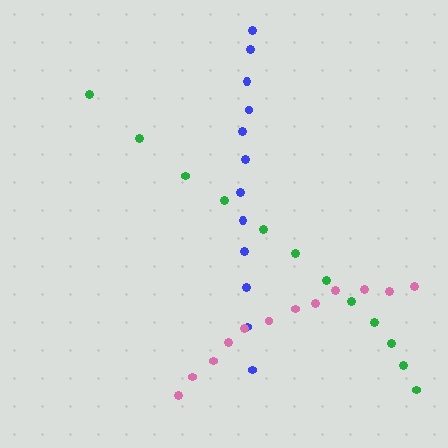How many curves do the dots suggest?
There are 3 distinct paths.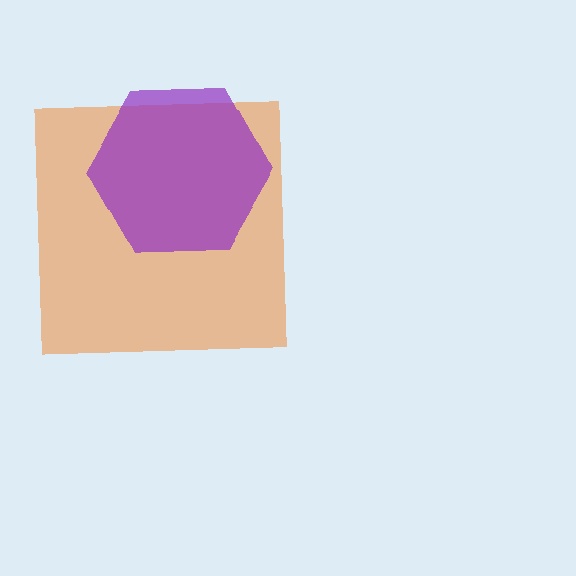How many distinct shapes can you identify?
There are 2 distinct shapes: an orange square, a purple hexagon.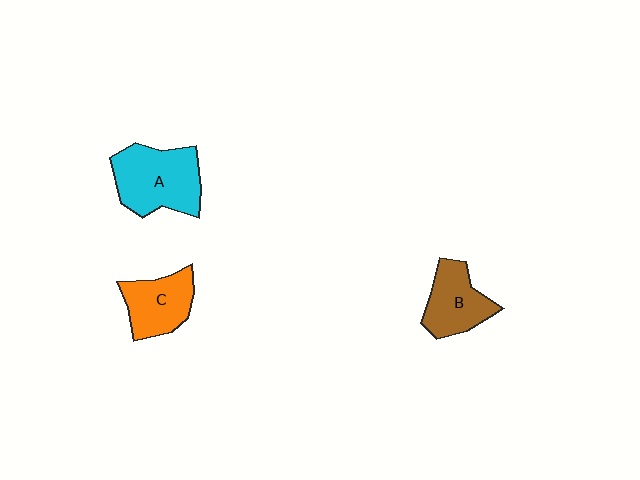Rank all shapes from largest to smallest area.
From largest to smallest: A (cyan), C (orange), B (brown).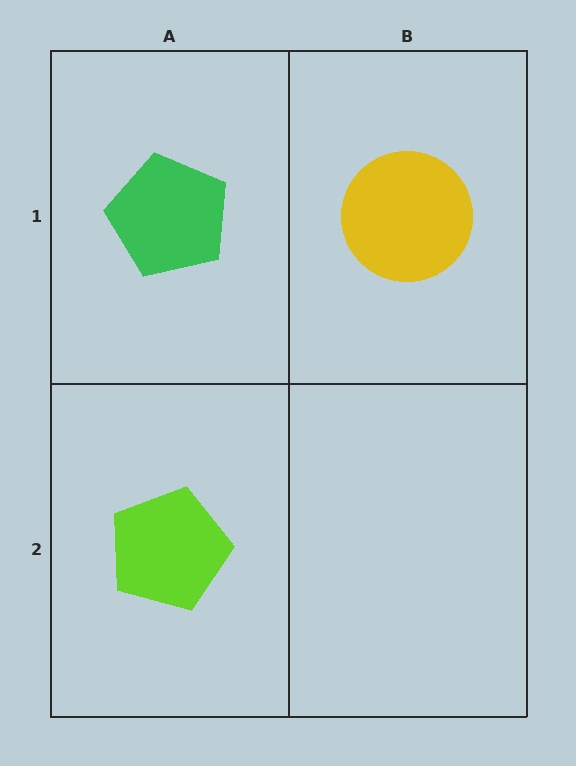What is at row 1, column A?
A green pentagon.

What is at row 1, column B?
A yellow circle.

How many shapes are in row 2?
1 shape.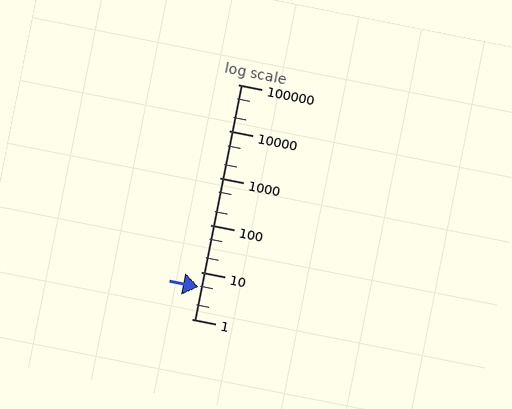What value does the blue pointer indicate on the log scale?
The pointer indicates approximately 4.9.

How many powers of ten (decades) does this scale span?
The scale spans 5 decades, from 1 to 100000.